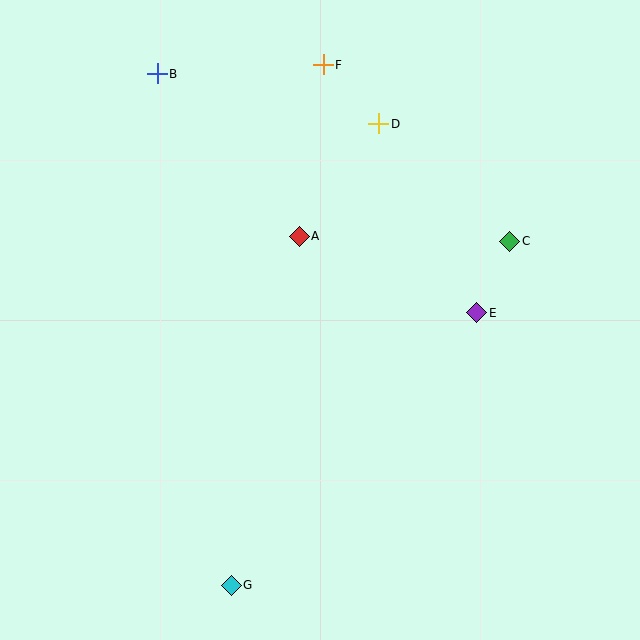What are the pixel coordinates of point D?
Point D is at (379, 124).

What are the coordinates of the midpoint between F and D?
The midpoint between F and D is at (351, 94).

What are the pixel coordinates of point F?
Point F is at (323, 65).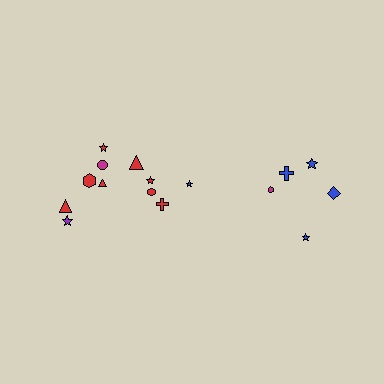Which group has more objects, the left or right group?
The left group.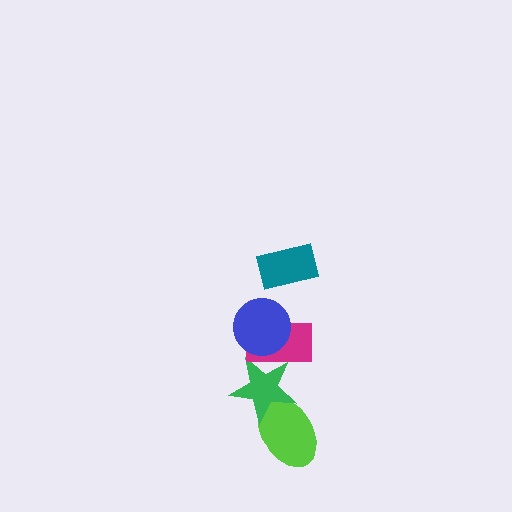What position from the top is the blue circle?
The blue circle is 2nd from the top.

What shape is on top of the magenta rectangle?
The blue circle is on top of the magenta rectangle.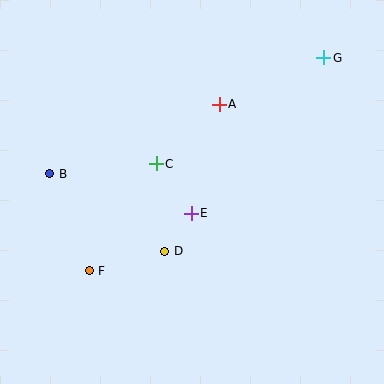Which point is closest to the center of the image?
Point E at (191, 213) is closest to the center.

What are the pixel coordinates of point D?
Point D is at (165, 251).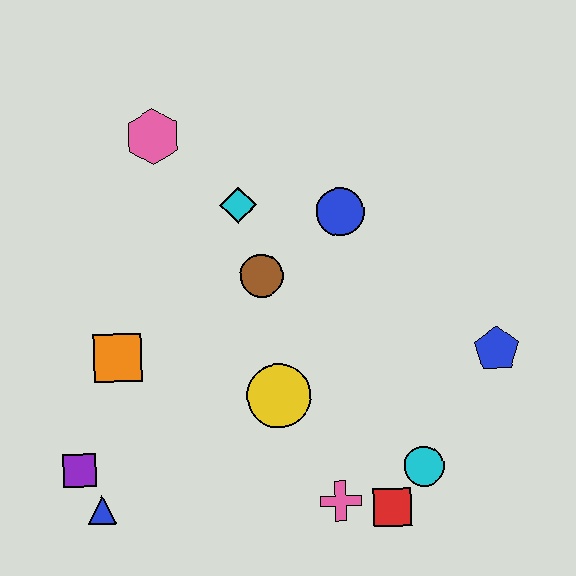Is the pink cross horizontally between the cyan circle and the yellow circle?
Yes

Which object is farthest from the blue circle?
The blue triangle is farthest from the blue circle.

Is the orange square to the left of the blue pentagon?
Yes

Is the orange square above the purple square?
Yes